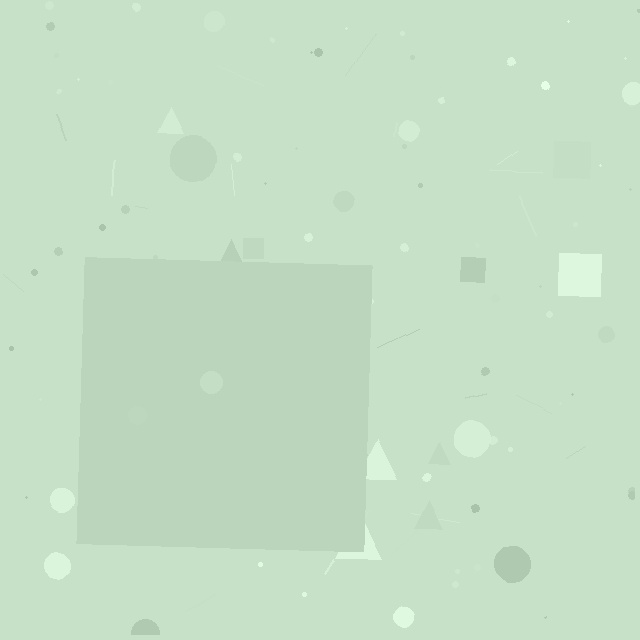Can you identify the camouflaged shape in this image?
The camouflaged shape is a square.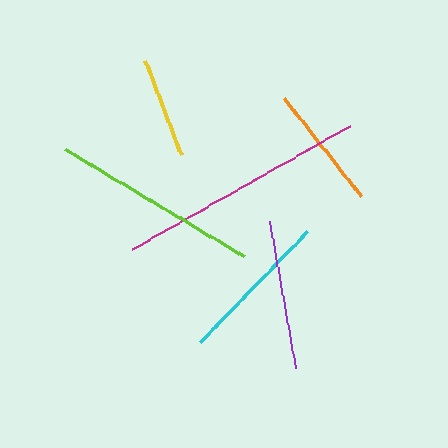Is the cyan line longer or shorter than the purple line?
The cyan line is longer than the purple line.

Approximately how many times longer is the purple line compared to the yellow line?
The purple line is approximately 1.5 times the length of the yellow line.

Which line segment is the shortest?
The yellow line is the shortest at approximately 102 pixels.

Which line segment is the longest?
The magenta line is the longest at approximately 250 pixels.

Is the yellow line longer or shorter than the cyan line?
The cyan line is longer than the yellow line.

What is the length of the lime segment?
The lime segment is approximately 209 pixels long.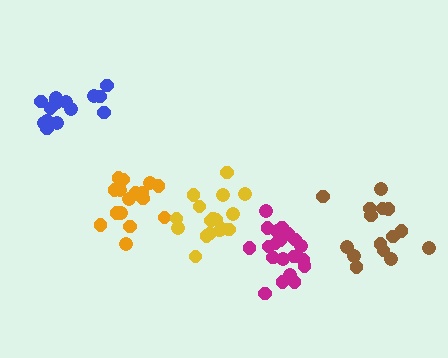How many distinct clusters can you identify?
There are 5 distinct clusters.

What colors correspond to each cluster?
The clusters are colored: orange, yellow, brown, blue, magenta.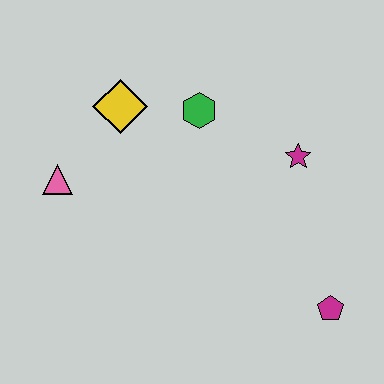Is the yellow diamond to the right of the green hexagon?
No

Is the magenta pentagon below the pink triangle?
Yes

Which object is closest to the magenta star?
The green hexagon is closest to the magenta star.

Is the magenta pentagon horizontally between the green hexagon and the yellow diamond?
No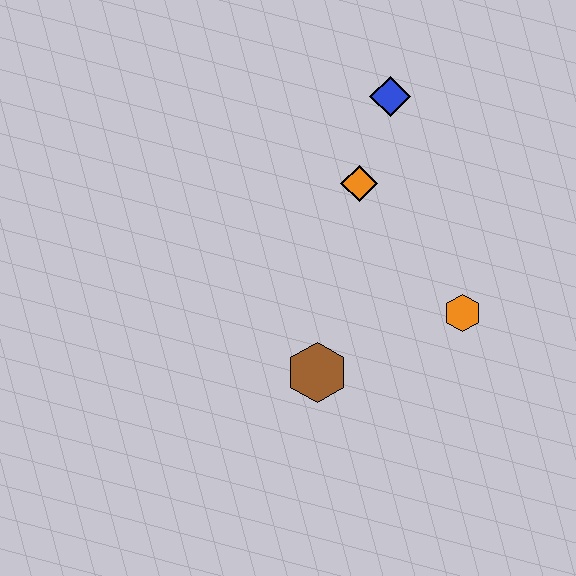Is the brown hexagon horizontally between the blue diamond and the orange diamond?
No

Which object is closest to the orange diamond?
The blue diamond is closest to the orange diamond.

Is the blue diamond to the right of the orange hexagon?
No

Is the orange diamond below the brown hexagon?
No